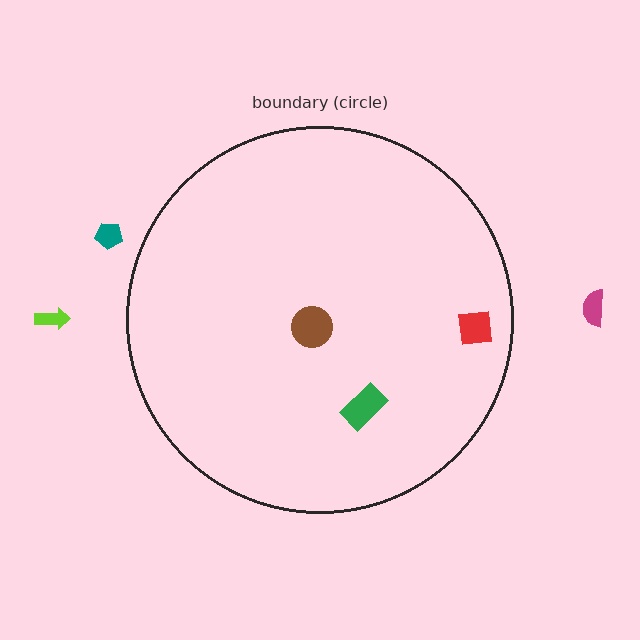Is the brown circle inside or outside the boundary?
Inside.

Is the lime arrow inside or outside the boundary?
Outside.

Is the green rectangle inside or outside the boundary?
Inside.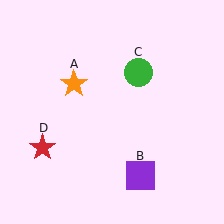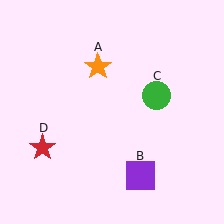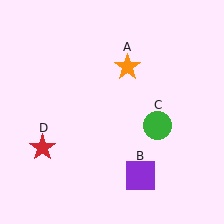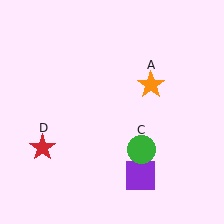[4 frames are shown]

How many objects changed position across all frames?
2 objects changed position: orange star (object A), green circle (object C).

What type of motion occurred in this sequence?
The orange star (object A), green circle (object C) rotated clockwise around the center of the scene.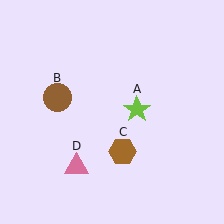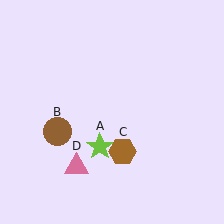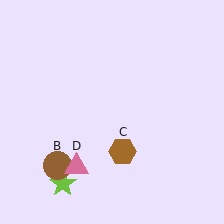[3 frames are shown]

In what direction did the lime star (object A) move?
The lime star (object A) moved down and to the left.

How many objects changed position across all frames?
2 objects changed position: lime star (object A), brown circle (object B).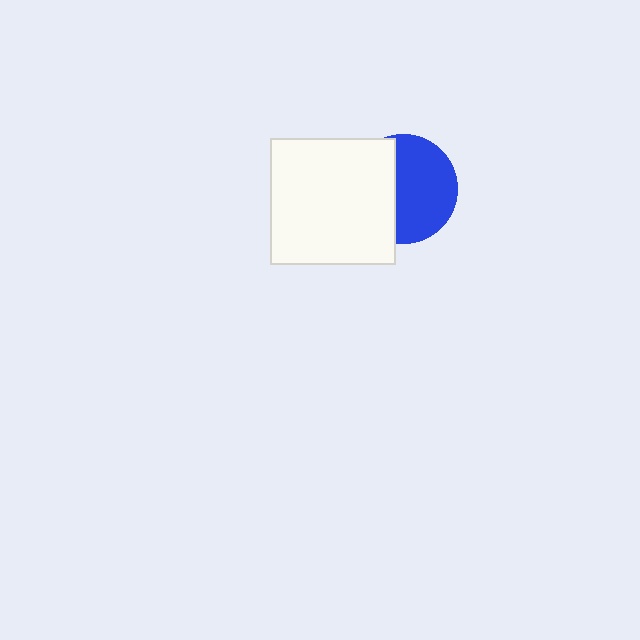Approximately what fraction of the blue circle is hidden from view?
Roughly 40% of the blue circle is hidden behind the white square.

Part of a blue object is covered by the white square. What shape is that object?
It is a circle.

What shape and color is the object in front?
The object in front is a white square.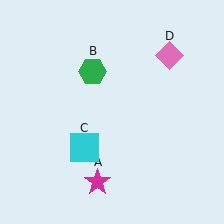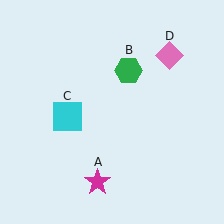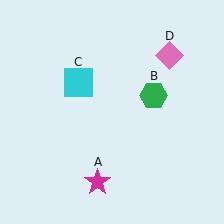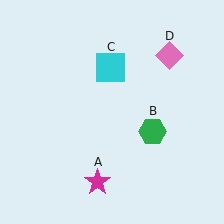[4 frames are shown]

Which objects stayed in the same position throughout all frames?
Magenta star (object A) and pink diamond (object D) remained stationary.